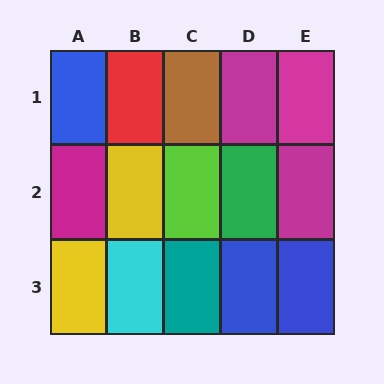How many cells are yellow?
2 cells are yellow.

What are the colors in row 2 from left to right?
Magenta, yellow, lime, green, magenta.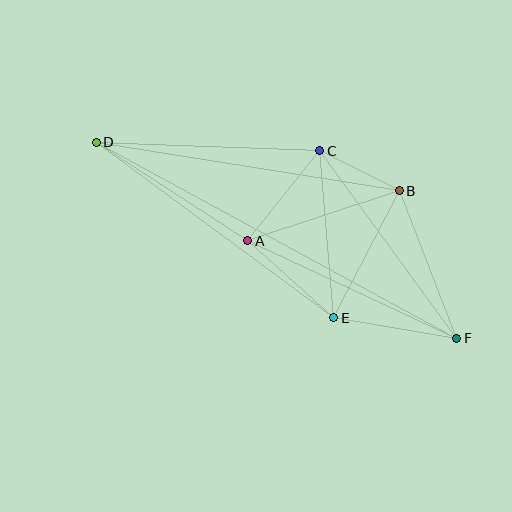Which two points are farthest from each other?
Points D and F are farthest from each other.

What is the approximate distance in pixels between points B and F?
The distance between B and F is approximately 158 pixels.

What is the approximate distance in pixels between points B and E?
The distance between B and E is approximately 143 pixels.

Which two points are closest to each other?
Points B and C are closest to each other.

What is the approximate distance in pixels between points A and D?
The distance between A and D is approximately 180 pixels.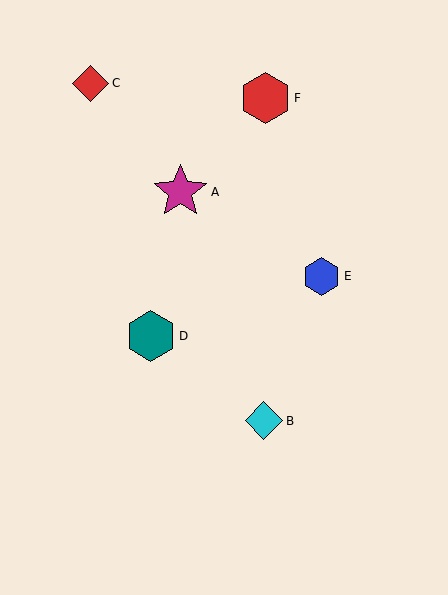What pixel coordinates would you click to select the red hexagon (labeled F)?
Click at (265, 98) to select the red hexagon F.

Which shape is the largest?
The magenta star (labeled A) is the largest.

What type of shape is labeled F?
Shape F is a red hexagon.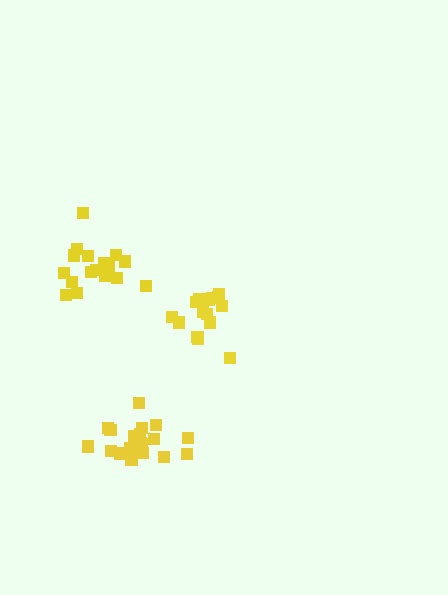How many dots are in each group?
Group 1: 20 dots, Group 2: 15 dots, Group 3: 19 dots (54 total).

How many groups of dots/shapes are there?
There are 3 groups.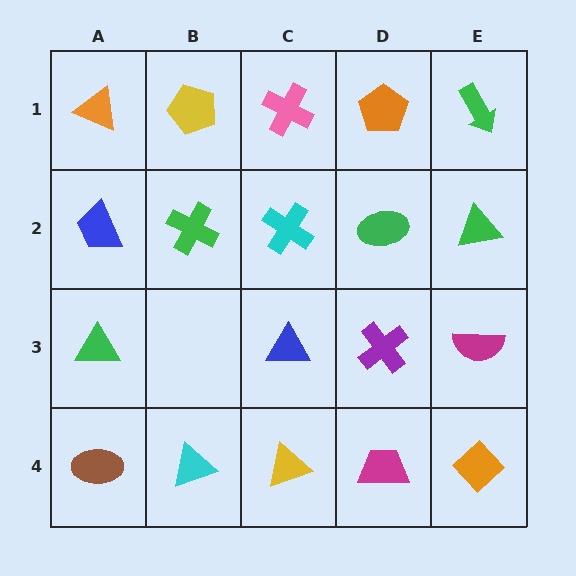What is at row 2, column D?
A green ellipse.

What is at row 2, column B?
A green cross.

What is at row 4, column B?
A cyan triangle.